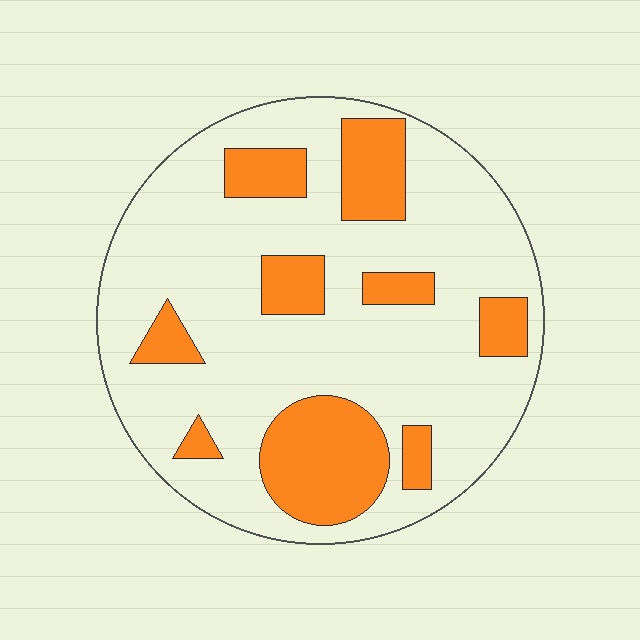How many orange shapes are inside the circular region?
9.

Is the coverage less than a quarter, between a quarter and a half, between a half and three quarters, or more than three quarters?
Less than a quarter.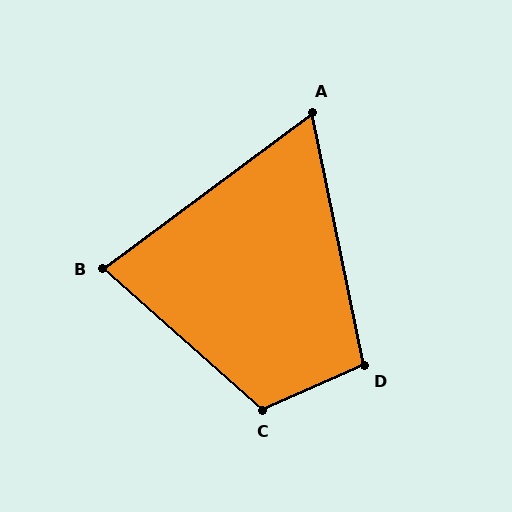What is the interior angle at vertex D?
Approximately 102 degrees (obtuse).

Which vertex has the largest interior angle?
C, at approximately 115 degrees.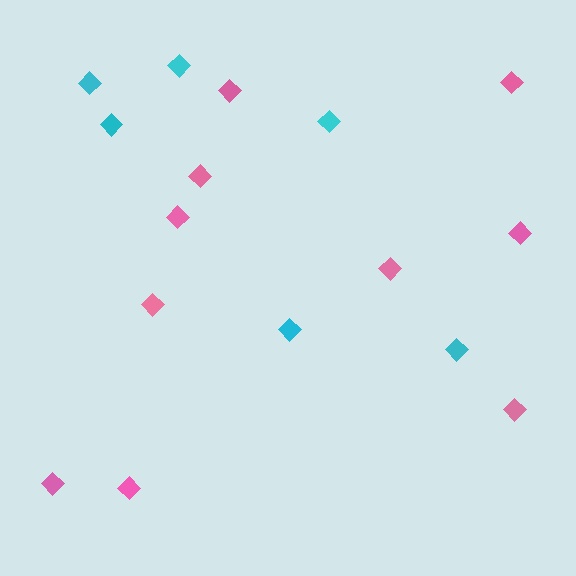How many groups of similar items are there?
There are 2 groups: one group of cyan diamonds (6) and one group of pink diamonds (10).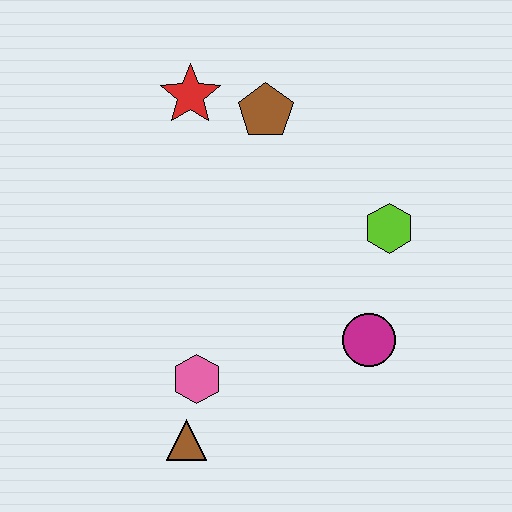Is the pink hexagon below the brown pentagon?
Yes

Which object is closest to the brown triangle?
The pink hexagon is closest to the brown triangle.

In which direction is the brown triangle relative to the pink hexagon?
The brown triangle is below the pink hexagon.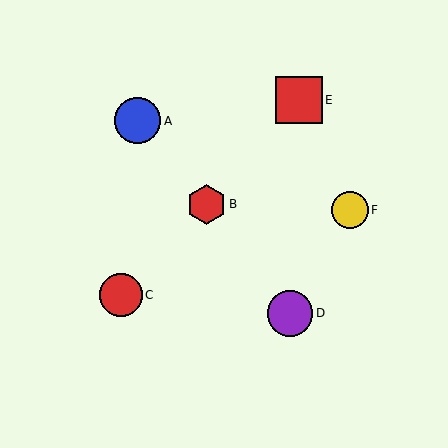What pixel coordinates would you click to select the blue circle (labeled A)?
Click at (138, 121) to select the blue circle A.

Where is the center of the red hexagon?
The center of the red hexagon is at (206, 204).